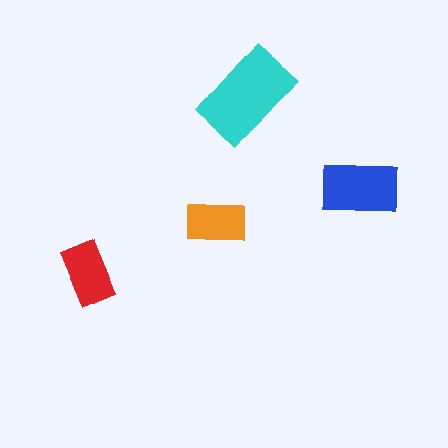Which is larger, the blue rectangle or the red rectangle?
The blue one.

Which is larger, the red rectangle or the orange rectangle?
The red one.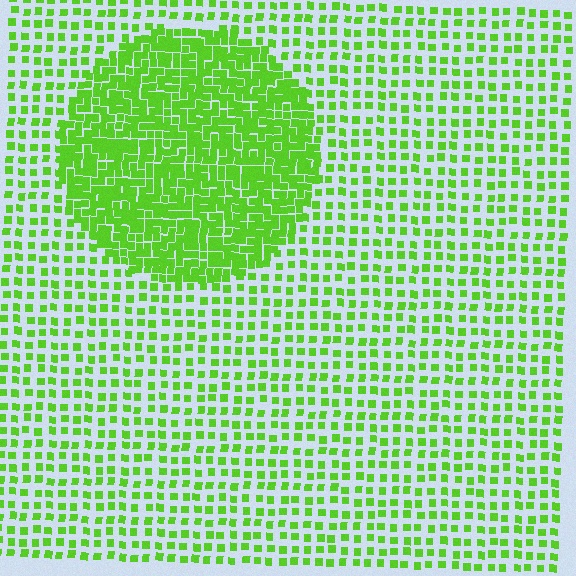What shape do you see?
I see a circle.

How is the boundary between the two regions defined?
The boundary is defined by a change in element density (approximately 2.4x ratio). All elements are the same color, size, and shape.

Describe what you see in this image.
The image contains small lime elements arranged at two different densities. A circle-shaped region is visible where the elements are more densely packed than the surrounding area.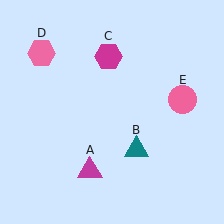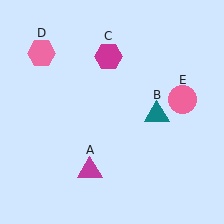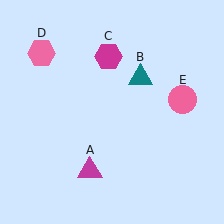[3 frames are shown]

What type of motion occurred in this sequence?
The teal triangle (object B) rotated counterclockwise around the center of the scene.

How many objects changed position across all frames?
1 object changed position: teal triangle (object B).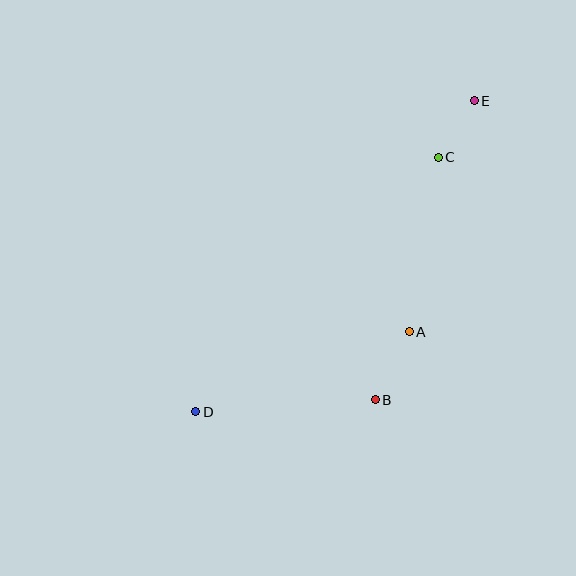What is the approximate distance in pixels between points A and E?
The distance between A and E is approximately 240 pixels.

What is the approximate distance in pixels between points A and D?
The distance between A and D is approximately 228 pixels.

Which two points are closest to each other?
Points C and E are closest to each other.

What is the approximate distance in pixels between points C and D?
The distance between C and D is approximately 352 pixels.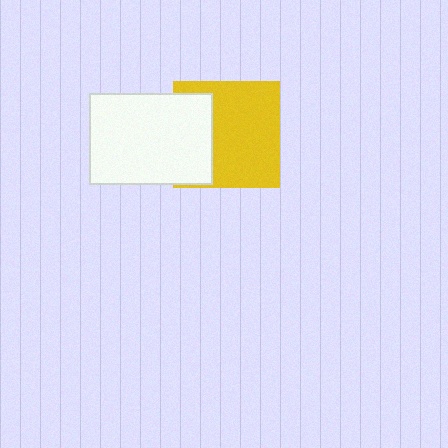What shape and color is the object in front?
The object in front is a white rectangle.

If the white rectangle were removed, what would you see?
You would see the complete yellow square.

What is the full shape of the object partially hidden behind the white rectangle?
The partially hidden object is a yellow square.